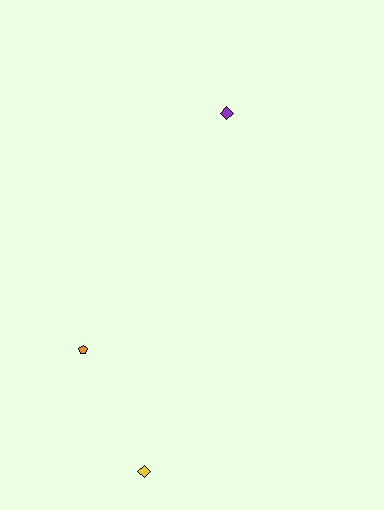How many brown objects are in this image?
There are no brown objects.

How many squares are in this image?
There are no squares.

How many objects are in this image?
There are 3 objects.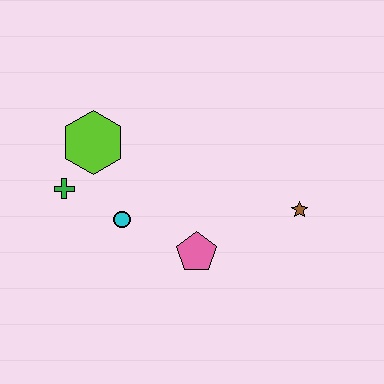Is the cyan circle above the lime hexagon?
No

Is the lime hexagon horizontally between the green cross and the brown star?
Yes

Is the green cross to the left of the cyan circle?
Yes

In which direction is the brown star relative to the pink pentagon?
The brown star is to the right of the pink pentagon.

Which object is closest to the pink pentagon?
The cyan circle is closest to the pink pentagon.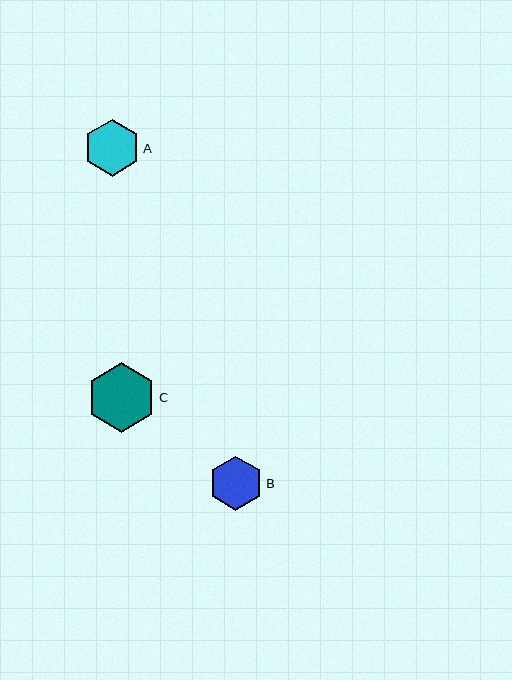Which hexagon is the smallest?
Hexagon B is the smallest with a size of approximately 54 pixels.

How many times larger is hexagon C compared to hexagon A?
Hexagon C is approximately 1.2 times the size of hexagon A.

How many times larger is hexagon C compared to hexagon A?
Hexagon C is approximately 1.2 times the size of hexagon A.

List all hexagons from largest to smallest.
From largest to smallest: C, A, B.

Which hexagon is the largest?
Hexagon C is the largest with a size of approximately 70 pixels.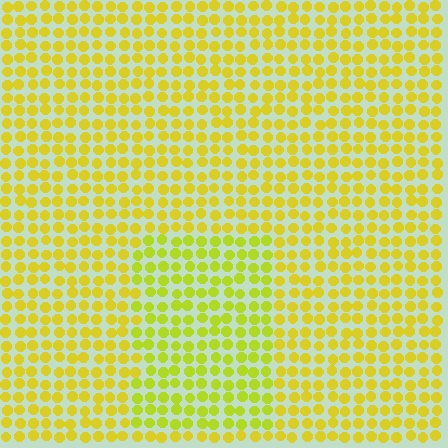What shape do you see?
I see a rectangle.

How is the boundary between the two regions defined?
The boundary is defined purely by a slight shift in hue (about 18 degrees). Spacing, size, and orientation are identical on both sides.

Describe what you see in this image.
The image is filled with small yellow elements in a uniform arrangement. A rectangle-shaped region is visible where the elements are tinted to a slightly different hue, forming a subtle color boundary.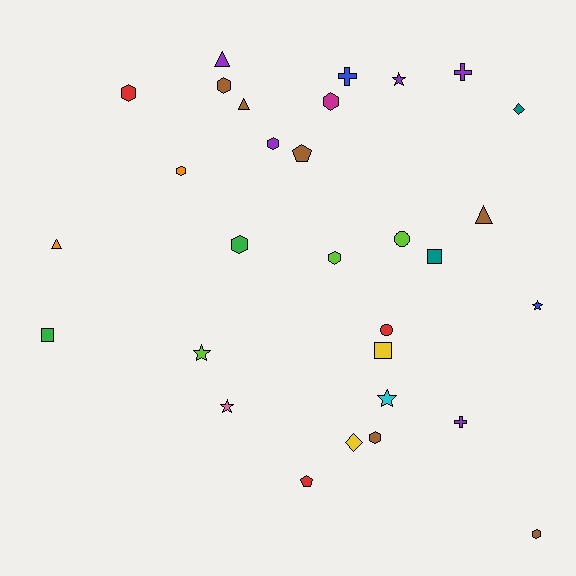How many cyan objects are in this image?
There is 1 cyan object.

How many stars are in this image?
There are 5 stars.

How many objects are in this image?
There are 30 objects.